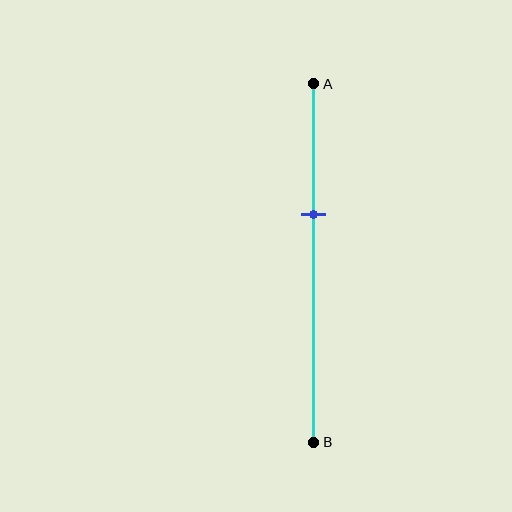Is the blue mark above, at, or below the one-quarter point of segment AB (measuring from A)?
The blue mark is below the one-quarter point of segment AB.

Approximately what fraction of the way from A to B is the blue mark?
The blue mark is approximately 35% of the way from A to B.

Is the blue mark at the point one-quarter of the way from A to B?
No, the mark is at about 35% from A, not at the 25% one-quarter point.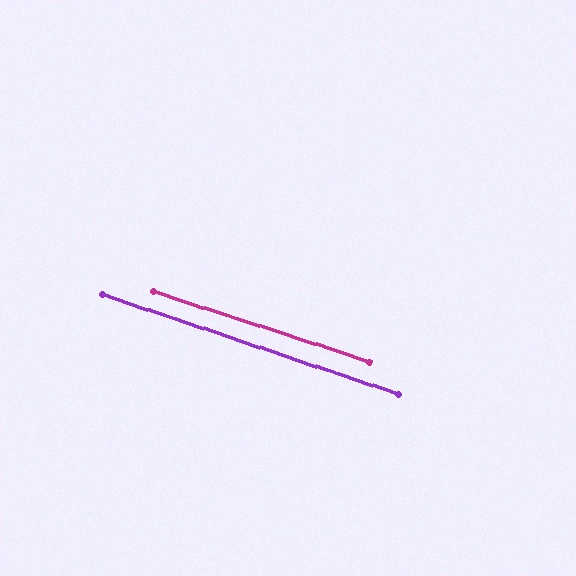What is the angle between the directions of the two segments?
Approximately 1 degree.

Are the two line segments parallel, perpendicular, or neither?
Parallel — their directions differ by only 0.8°.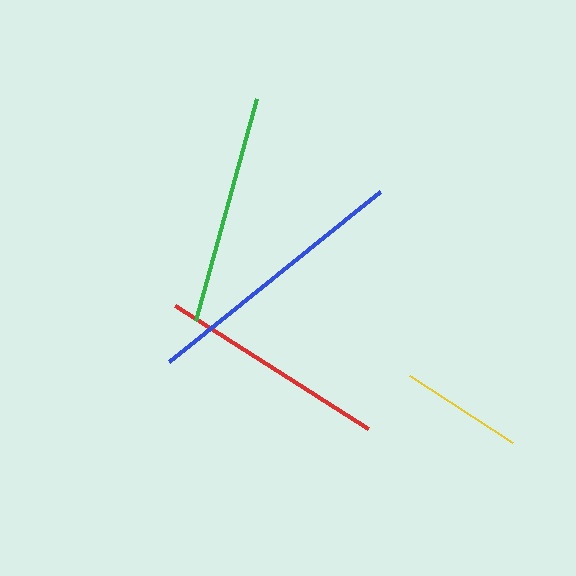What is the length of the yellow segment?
The yellow segment is approximately 123 pixels long.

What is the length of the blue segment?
The blue segment is approximately 270 pixels long.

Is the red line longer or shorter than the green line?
The green line is longer than the red line.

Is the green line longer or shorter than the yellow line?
The green line is longer than the yellow line.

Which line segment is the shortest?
The yellow line is the shortest at approximately 123 pixels.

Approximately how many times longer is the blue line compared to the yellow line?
The blue line is approximately 2.2 times the length of the yellow line.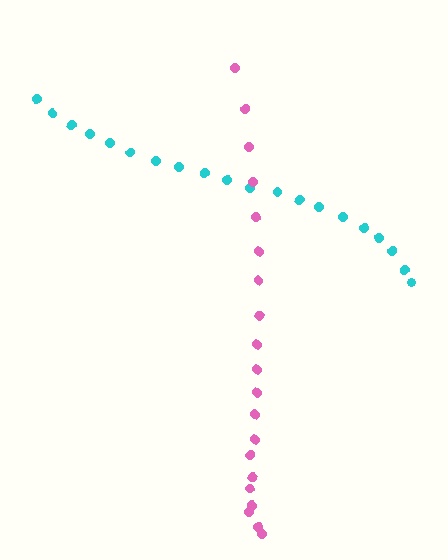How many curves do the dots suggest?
There are 2 distinct paths.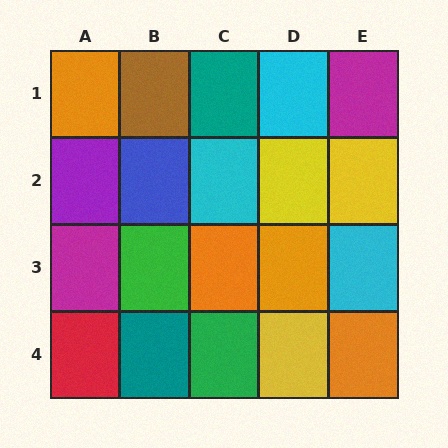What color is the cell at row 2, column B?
Blue.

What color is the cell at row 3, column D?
Orange.